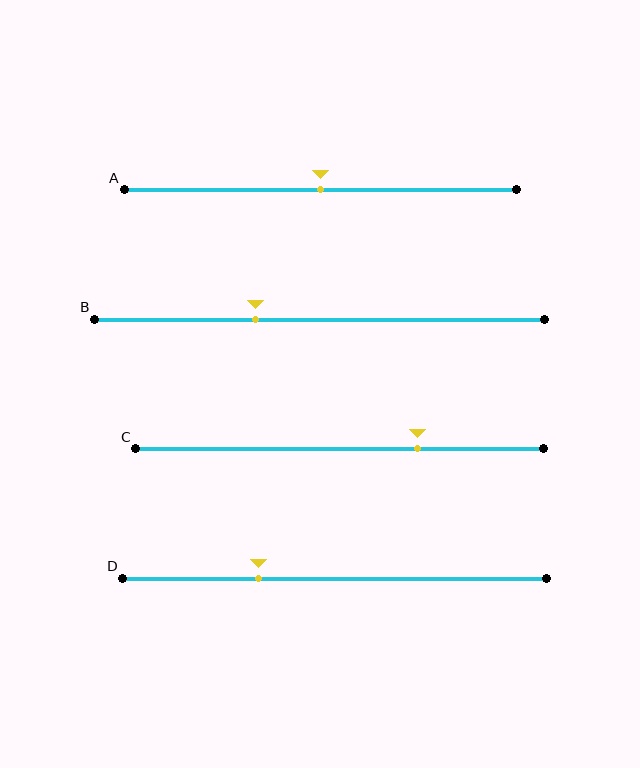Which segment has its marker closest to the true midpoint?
Segment A has its marker closest to the true midpoint.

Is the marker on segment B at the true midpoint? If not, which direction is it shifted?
No, the marker on segment B is shifted to the left by about 14% of the segment length.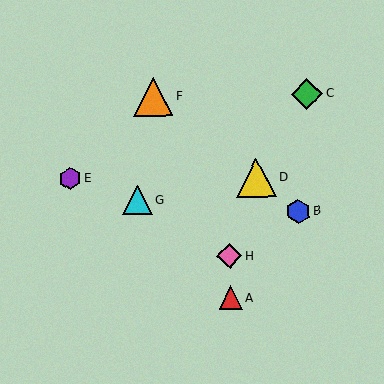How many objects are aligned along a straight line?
3 objects (B, D, F) are aligned along a straight line.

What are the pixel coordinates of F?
Object F is at (153, 96).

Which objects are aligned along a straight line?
Objects B, D, F are aligned along a straight line.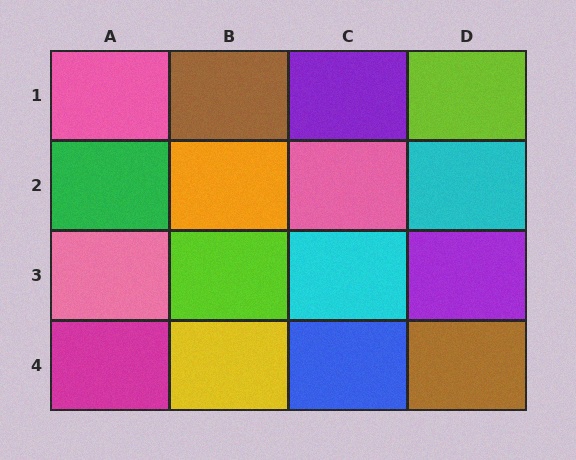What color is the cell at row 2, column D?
Cyan.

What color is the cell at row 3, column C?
Cyan.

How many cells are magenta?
1 cell is magenta.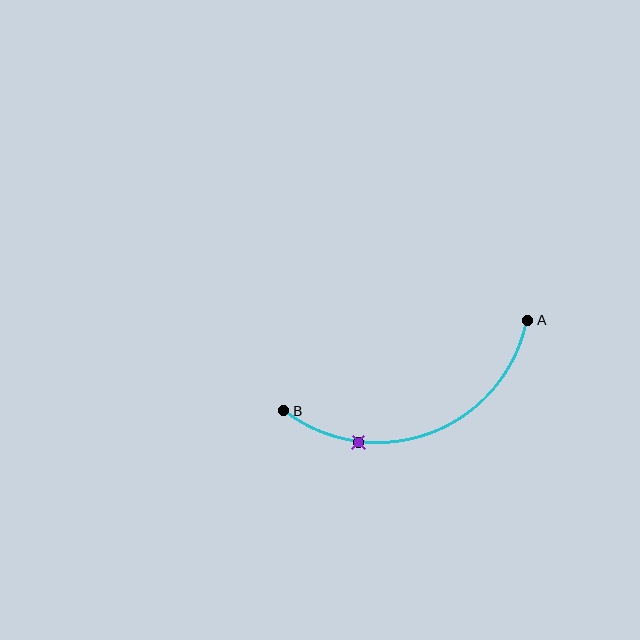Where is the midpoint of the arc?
The arc midpoint is the point on the curve farthest from the straight line joining A and B. It sits below that line.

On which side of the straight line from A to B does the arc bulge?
The arc bulges below the straight line connecting A and B.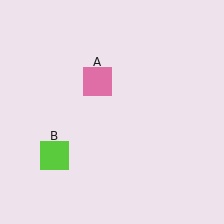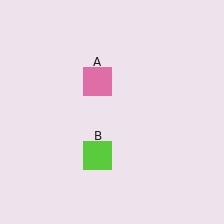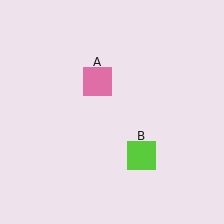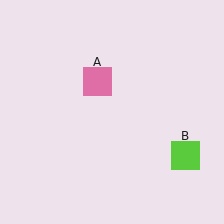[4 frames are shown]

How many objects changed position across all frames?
1 object changed position: lime square (object B).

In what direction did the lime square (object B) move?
The lime square (object B) moved right.